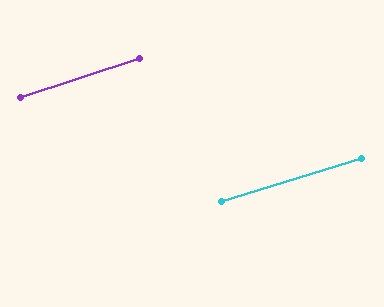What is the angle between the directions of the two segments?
Approximately 1 degree.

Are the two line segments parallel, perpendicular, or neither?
Parallel — their directions differ by only 1.2°.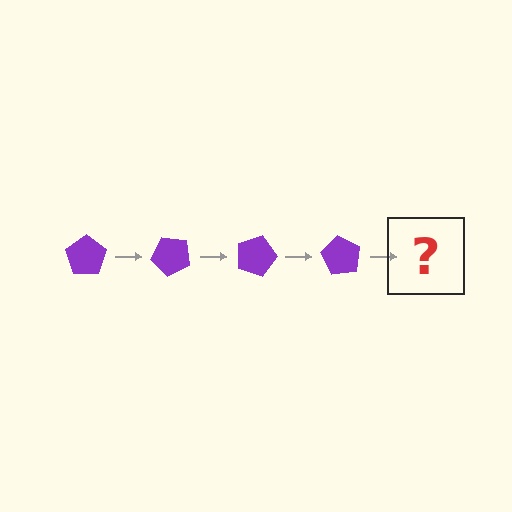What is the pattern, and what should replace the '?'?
The pattern is that the pentagon rotates 45 degrees each step. The '?' should be a purple pentagon rotated 180 degrees.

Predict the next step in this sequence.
The next step is a purple pentagon rotated 180 degrees.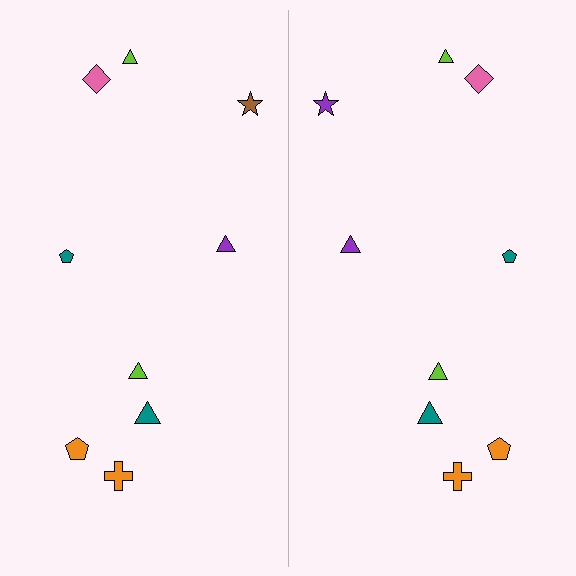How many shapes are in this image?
There are 18 shapes in this image.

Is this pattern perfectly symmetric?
No, the pattern is not perfectly symmetric. The purple star on the right side breaks the symmetry — its mirror counterpart is brown.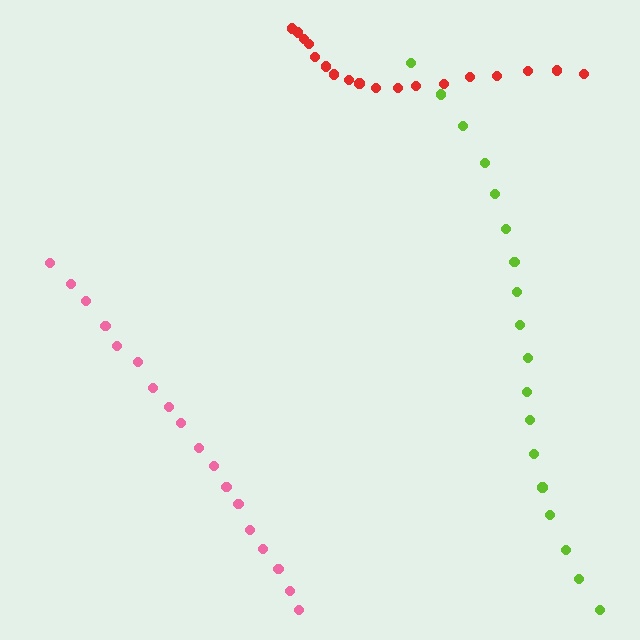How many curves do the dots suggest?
There are 3 distinct paths.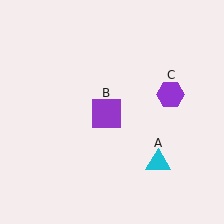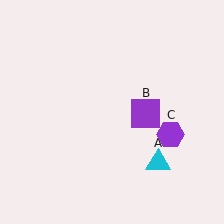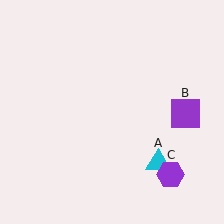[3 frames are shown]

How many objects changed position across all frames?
2 objects changed position: purple square (object B), purple hexagon (object C).